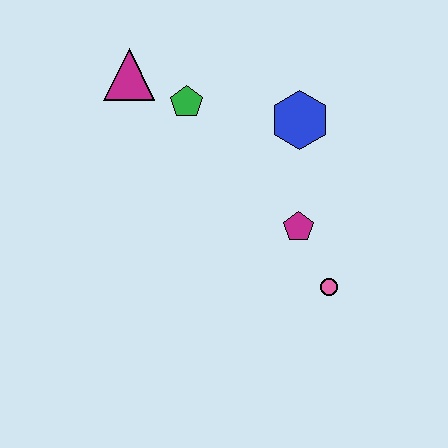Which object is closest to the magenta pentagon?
The pink circle is closest to the magenta pentagon.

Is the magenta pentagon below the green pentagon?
Yes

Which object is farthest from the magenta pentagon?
The magenta triangle is farthest from the magenta pentagon.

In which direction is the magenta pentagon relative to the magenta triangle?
The magenta pentagon is to the right of the magenta triangle.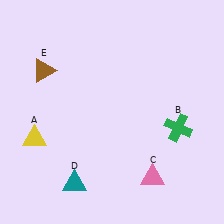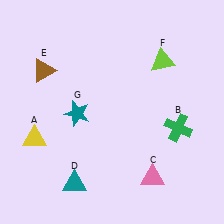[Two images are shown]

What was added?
A lime triangle (F), a teal star (G) were added in Image 2.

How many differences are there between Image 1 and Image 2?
There are 2 differences between the two images.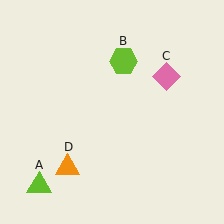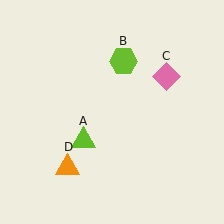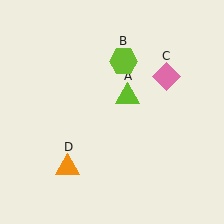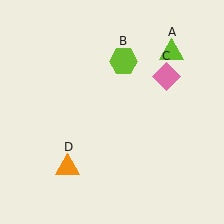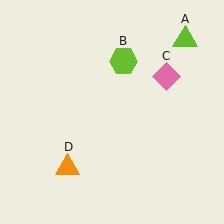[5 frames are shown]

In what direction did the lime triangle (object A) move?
The lime triangle (object A) moved up and to the right.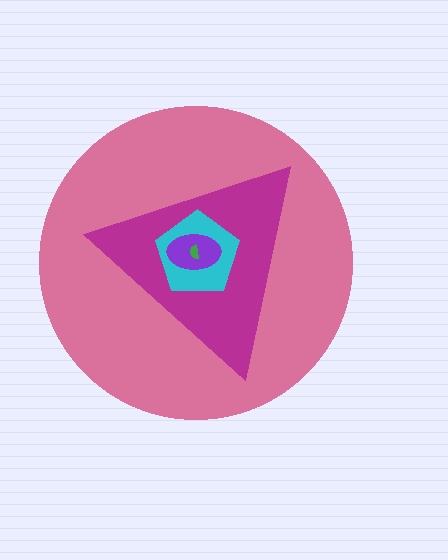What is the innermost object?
The green semicircle.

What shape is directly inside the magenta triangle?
The cyan pentagon.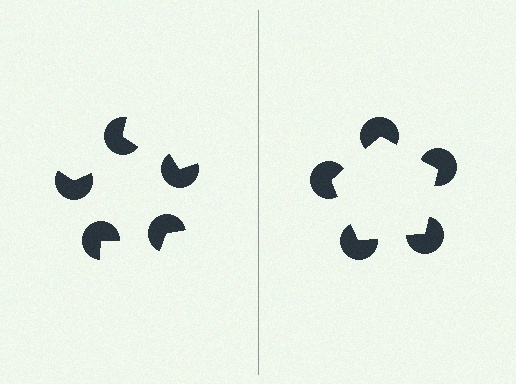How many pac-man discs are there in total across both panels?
10 — 5 on each side.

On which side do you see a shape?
An illusory pentagon appears on the right side. On the left side the wedge cuts are rotated, so no coherent shape forms.